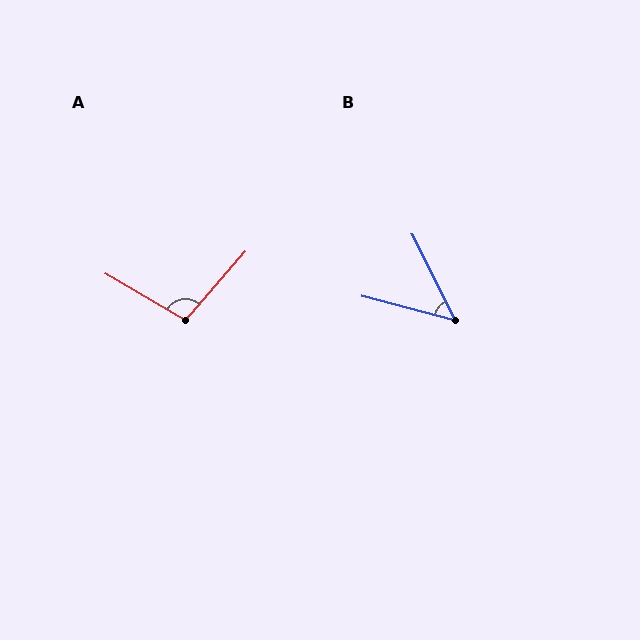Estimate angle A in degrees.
Approximately 100 degrees.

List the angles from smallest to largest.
B (49°), A (100°).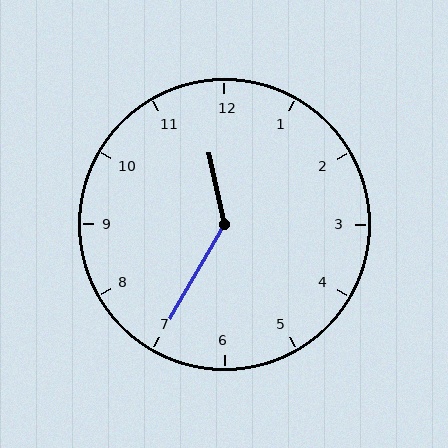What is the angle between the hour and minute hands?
Approximately 138 degrees.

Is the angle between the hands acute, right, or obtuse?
It is obtuse.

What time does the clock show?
11:35.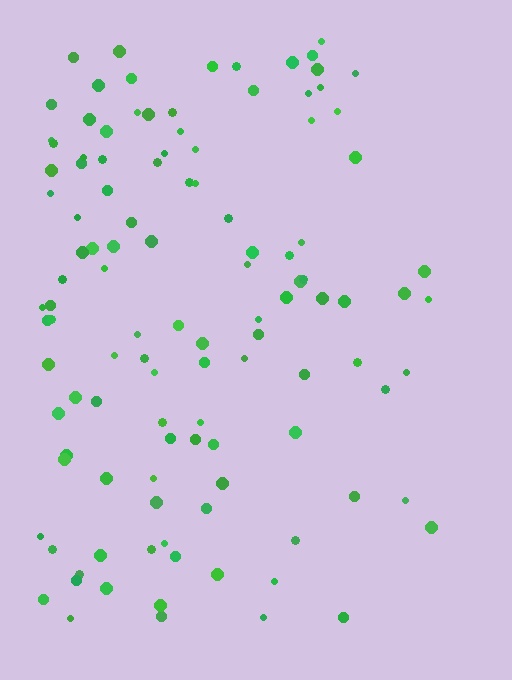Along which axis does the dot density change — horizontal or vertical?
Horizontal.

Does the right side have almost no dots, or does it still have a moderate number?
Still a moderate number, just noticeably fewer than the left.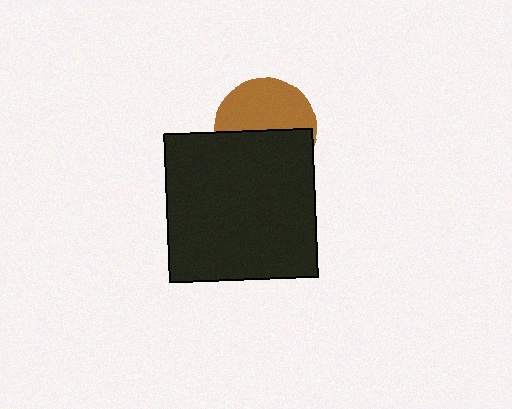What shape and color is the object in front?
The object in front is a black square.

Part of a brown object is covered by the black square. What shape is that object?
It is a circle.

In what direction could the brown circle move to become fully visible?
The brown circle could move up. That would shift it out from behind the black square entirely.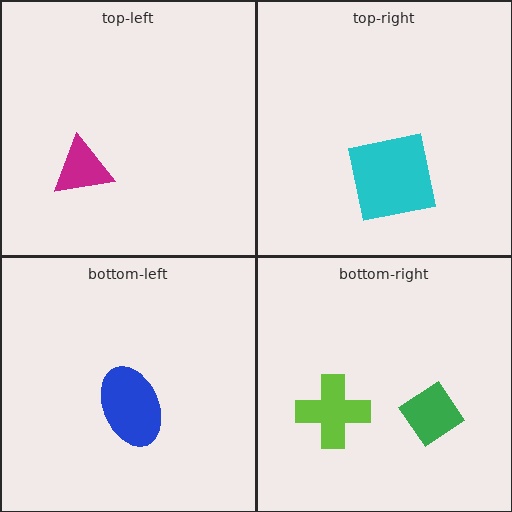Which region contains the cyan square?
The top-right region.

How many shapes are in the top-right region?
1.